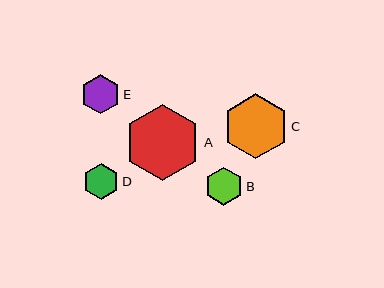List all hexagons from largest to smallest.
From largest to smallest: A, C, E, B, D.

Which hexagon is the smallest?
Hexagon D is the smallest with a size of approximately 35 pixels.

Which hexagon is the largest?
Hexagon A is the largest with a size of approximately 77 pixels.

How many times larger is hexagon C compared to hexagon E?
Hexagon C is approximately 1.7 times the size of hexagon E.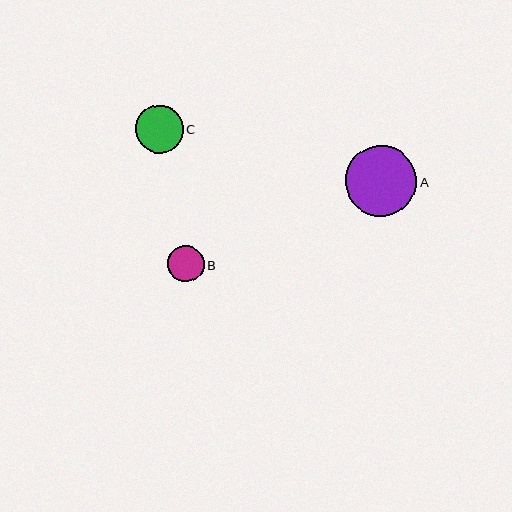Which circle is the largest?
Circle A is the largest with a size of approximately 71 pixels.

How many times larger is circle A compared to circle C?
Circle A is approximately 1.5 times the size of circle C.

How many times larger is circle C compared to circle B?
Circle C is approximately 1.3 times the size of circle B.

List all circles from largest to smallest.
From largest to smallest: A, C, B.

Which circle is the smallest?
Circle B is the smallest with a size of approximately 37 pixels.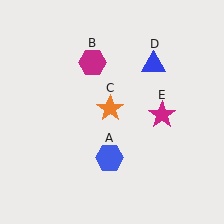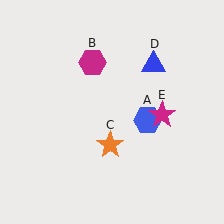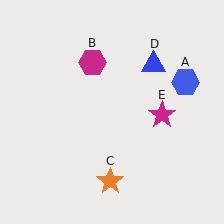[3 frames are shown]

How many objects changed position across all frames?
2 objects changed position: blue hexagon (object A), orange star (object C).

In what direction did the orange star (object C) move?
The orange star (object C) moved down.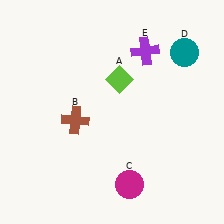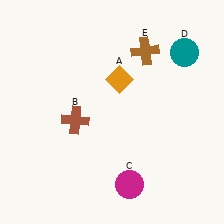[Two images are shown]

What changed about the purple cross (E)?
In Image 1, E is purple. In Image 2, it changed to brown.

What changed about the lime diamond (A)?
In Image 1, A is lime. In Image 2, it changed to orange.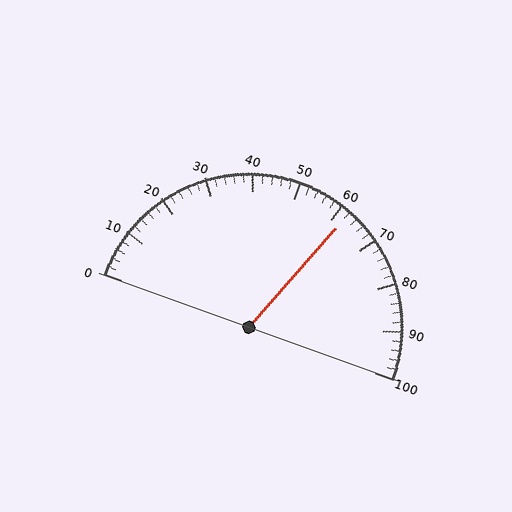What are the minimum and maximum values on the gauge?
The gauge ranges from 0 to 100.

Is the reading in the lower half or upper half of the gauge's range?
The reading is in the upper half of the range (0 to 100).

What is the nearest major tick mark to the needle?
The nearest major tick mark is 60.